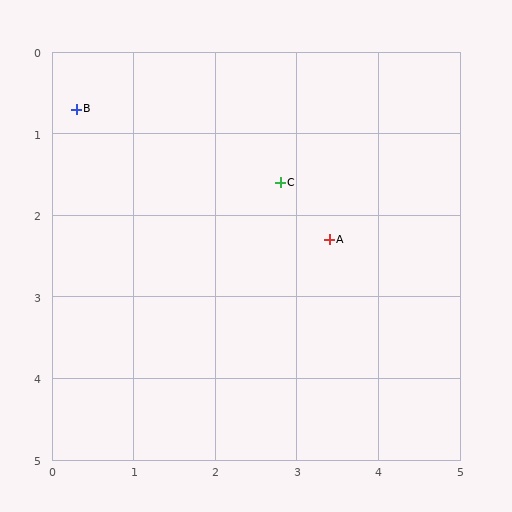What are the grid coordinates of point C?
Point C is at approximately (2.8, 1.6).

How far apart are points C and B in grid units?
Points C and B are about 2.7 grid units apart.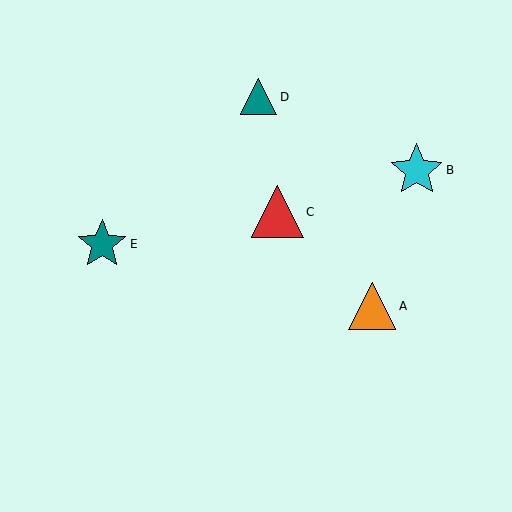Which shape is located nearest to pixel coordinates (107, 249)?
The teal star (labeled E) at (102, 244) is nearest to that location.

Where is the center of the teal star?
The center of the teal star is at (102, 244).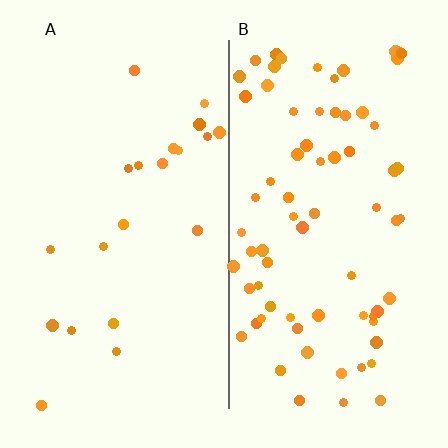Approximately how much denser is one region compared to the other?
Approximately 3.6× — region B over region A.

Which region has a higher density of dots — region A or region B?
B (the right).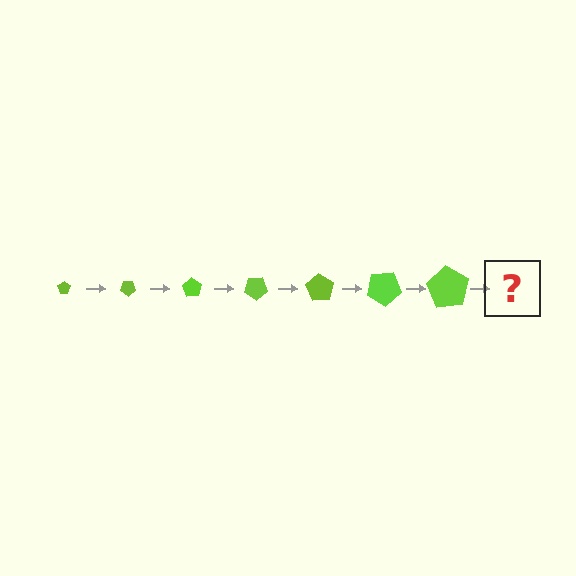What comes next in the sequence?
The next element should be a pentagon, larger than the previous one and rotated 245 degrees from the start.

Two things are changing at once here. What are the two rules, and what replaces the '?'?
The two rules are that the pentagon grows larger each step and it rotates 35 degrees each step. The '?' should be a pentagon, larger than the previous one and rotated 245 degrees from the start.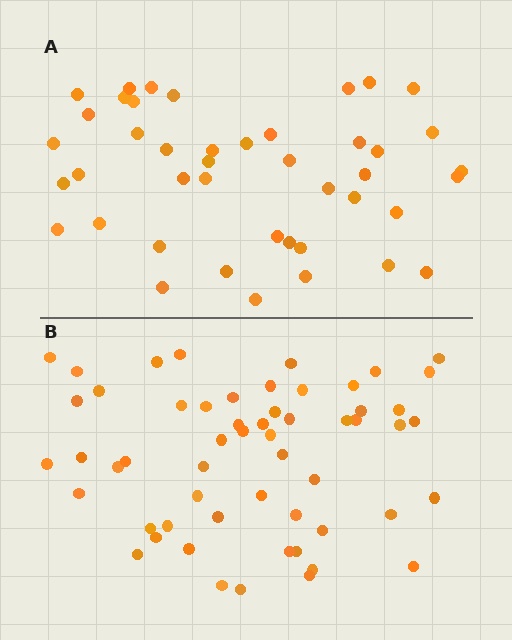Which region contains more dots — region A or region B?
Region B (the bottom region) has more dots.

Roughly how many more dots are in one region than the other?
Region B has approximately 15 more dots than region A.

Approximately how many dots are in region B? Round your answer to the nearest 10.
About 60 dots. (The exact count is 56, which rounds to 60.)